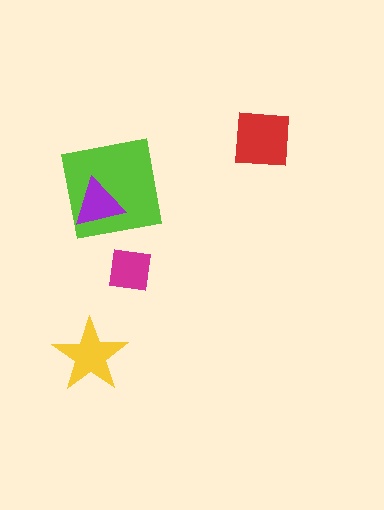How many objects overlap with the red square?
0 objects overlap with the red square.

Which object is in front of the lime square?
The purple triangle is in front of the lime square.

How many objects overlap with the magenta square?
0 objects overlap with the magenta square.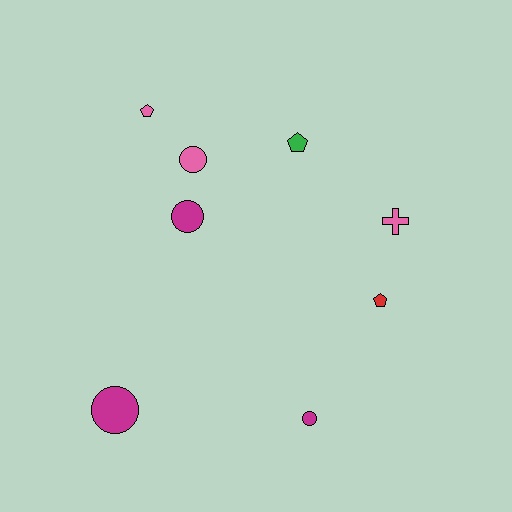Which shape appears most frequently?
Circle, with 4 objects.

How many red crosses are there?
There are no red crosses.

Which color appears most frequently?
Magenta, with 3 objects.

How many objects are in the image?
There are 8 objects.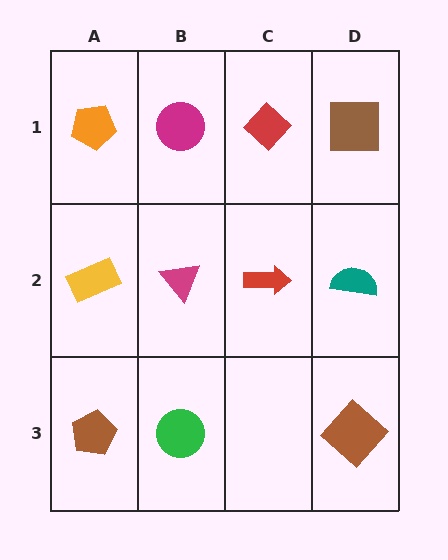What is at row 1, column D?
A brown square.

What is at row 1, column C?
A red diamond.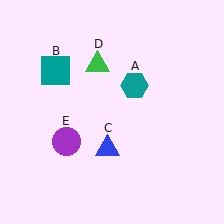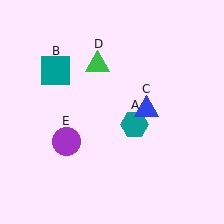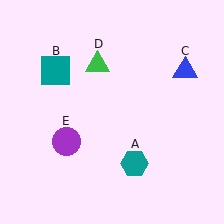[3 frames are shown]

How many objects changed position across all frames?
2 objects changed position: teal hexagon (object A), blue triangle (object C).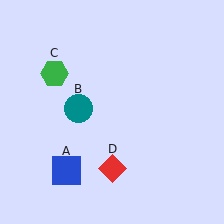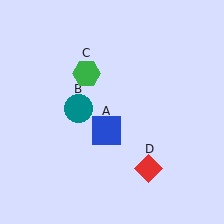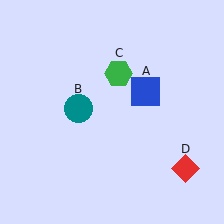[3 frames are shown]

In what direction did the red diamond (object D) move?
The red diamond (object D) moved right.